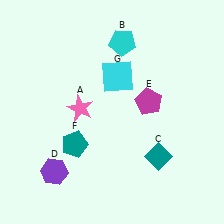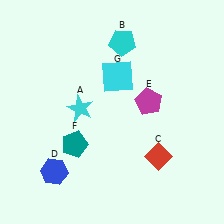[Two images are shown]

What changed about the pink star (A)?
In Image 1, A is pink. In Image 2, it changed to cyan.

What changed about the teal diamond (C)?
In Image 1, C is teal. In Image 2, it changed to red.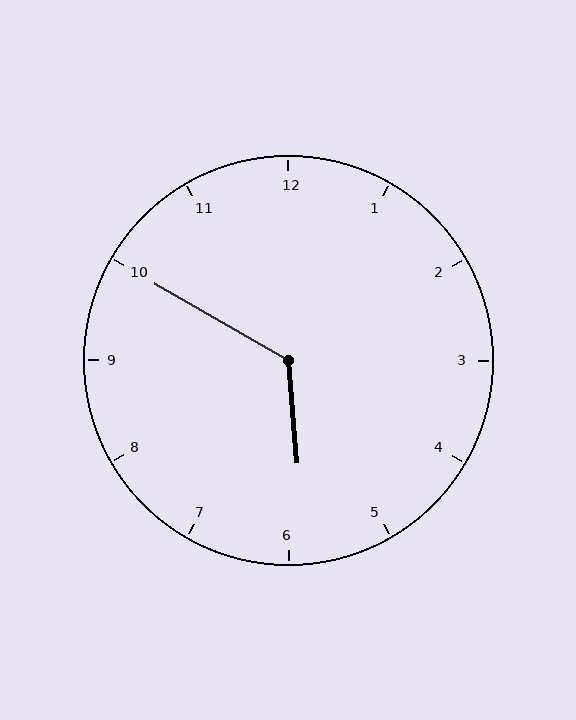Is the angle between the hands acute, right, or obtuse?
It is obtuse.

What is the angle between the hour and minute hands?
Approximately 125 degrees.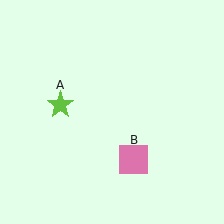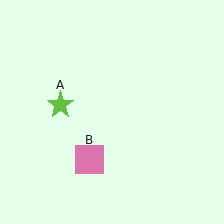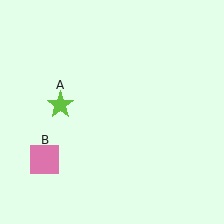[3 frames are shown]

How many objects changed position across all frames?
1 object changed position: pink square (object B).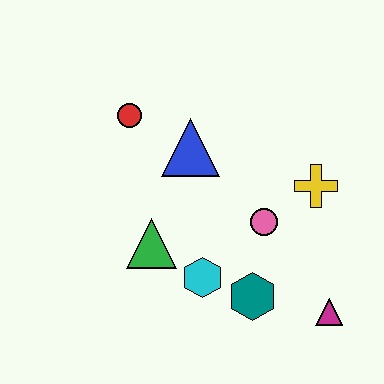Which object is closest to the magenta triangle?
The teal hexagon is closest to the magenta triangle.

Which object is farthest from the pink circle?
The red circle is farthest from the pink circle.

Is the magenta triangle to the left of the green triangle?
No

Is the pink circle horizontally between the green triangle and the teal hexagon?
No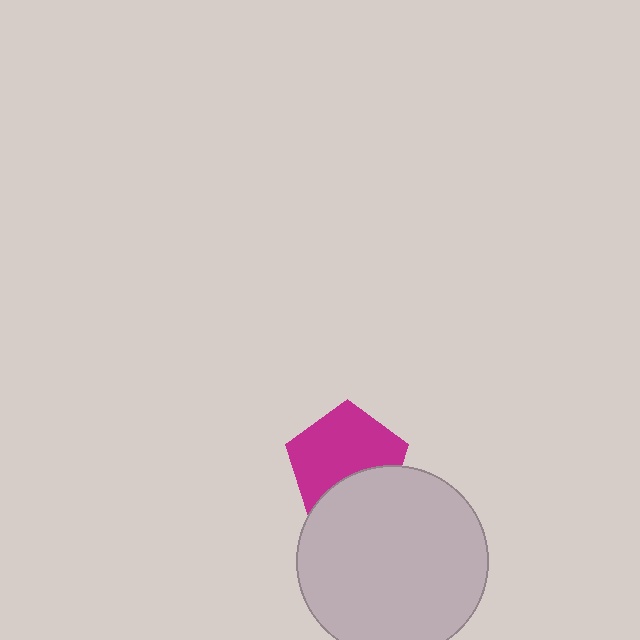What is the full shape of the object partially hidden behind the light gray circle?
The partially hidden object is a magenta pentagon.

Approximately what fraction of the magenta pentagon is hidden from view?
Roughly 32% of the magenta pentagon is hidden behind the light gray circle.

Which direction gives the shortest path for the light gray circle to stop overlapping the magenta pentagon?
Moving down gives the shortest separation.